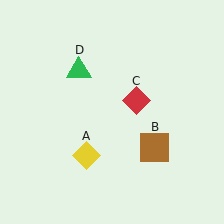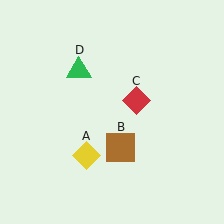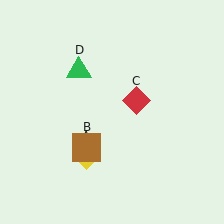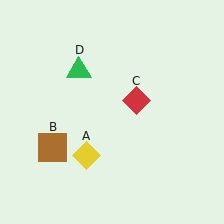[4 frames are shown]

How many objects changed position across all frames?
1 object changed position: brown square (object B).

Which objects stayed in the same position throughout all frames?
Yellow diamond (object A) and red diamond (object C) and green triangle (object D) remained stationary.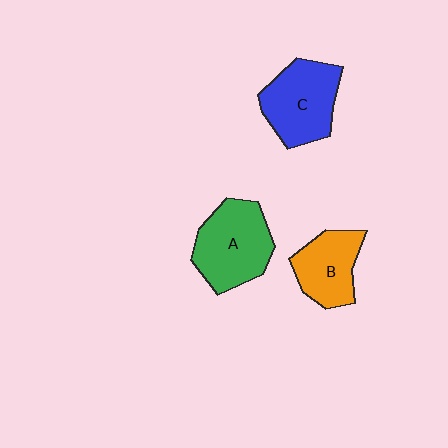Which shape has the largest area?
Shape A (green).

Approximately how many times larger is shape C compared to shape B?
Approximately 1.3 times.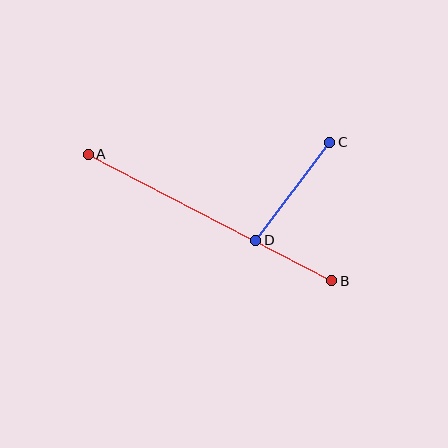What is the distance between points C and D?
The distance is approximately 123 pixels.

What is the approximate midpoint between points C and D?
The midpoint is at approximately (293, 191) pixels.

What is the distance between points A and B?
The distance is approximately 274 pixels.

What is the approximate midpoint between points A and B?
The midpoint is at approximately (210, 217) pixels.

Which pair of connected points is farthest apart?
Points A and B are farthest apart.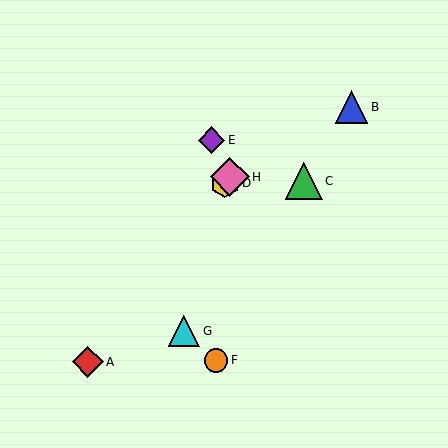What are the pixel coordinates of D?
Object D is at (225, 183).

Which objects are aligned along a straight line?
Objects A, D, H are aligned along a straight line.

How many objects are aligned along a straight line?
3 objects (A, D, H) are aligned along a straight line.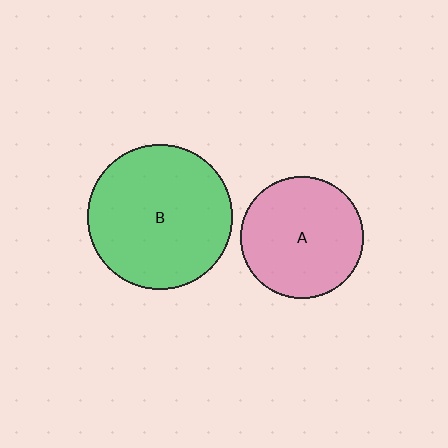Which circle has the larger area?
Circle B (green).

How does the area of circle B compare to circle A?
Approximately 1.4 times.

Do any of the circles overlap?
No, none of the circles overlap.